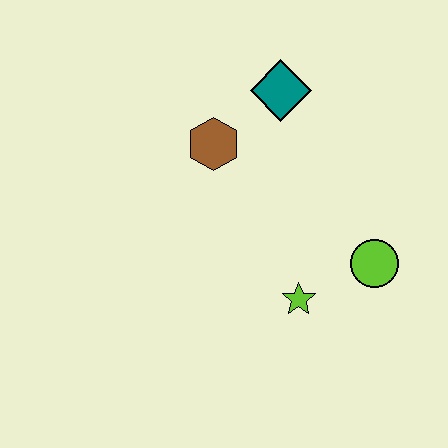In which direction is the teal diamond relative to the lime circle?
The teal diamond is above the lime circle.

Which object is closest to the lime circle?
The lime star is closest to the lime circle.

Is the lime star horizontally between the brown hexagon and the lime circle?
Yes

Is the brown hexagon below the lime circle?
No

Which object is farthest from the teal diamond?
The lime star is farthest from the teal diamond.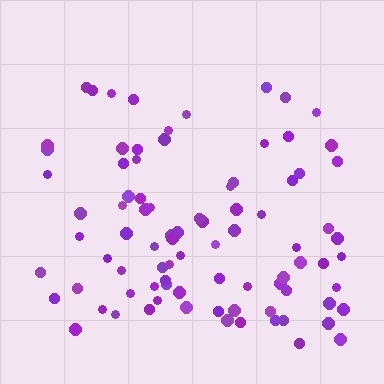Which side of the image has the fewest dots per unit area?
The top.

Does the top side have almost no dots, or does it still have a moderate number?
Still a moderate number, just noticeably fewer than the bottom.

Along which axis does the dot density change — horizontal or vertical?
Vertical.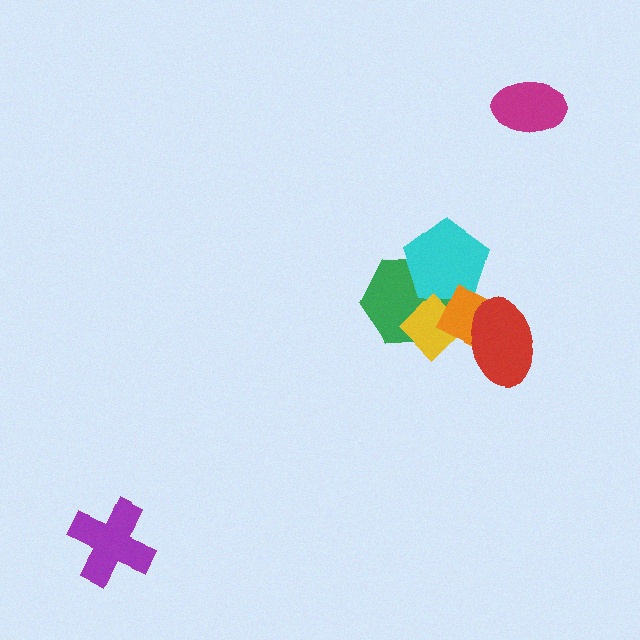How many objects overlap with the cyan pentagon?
3 objects overlap with the cyan pentagon.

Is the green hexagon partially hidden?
Yes, it is partially covered by another shape.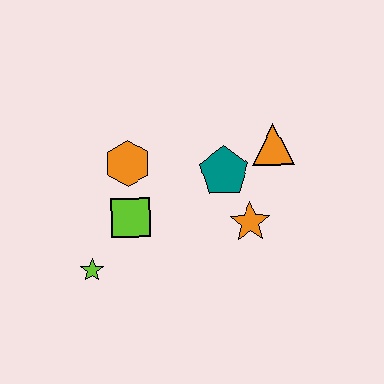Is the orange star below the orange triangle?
Yes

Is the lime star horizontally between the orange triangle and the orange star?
No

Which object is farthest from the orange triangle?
The lime star is farthest from the orange triangle.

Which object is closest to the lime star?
The lime square is closest to the lime star.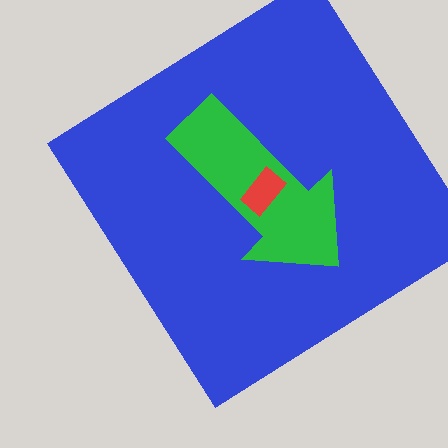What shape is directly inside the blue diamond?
The green arrow.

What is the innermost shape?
The red rectangle.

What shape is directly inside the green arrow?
The red rectangle.